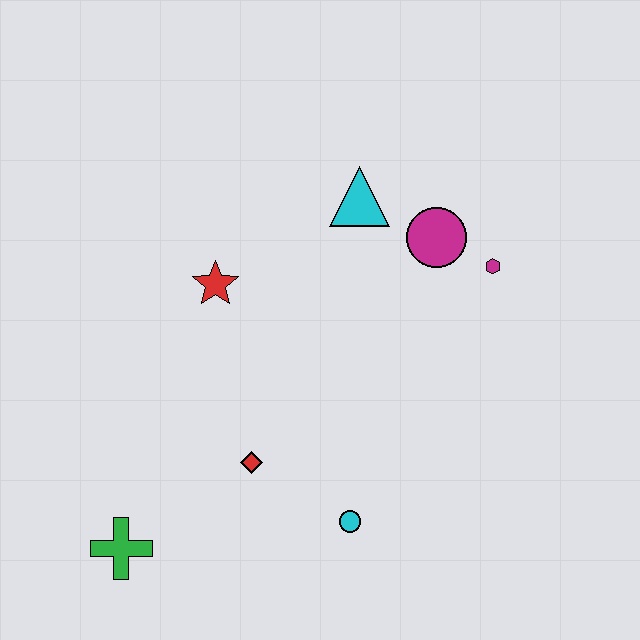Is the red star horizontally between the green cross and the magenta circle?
Yes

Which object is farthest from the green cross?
The magenta hexagon is farthest from the green cross.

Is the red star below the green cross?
No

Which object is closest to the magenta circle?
The magenta hexagon is closest to the magenta circle.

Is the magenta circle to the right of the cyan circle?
Yes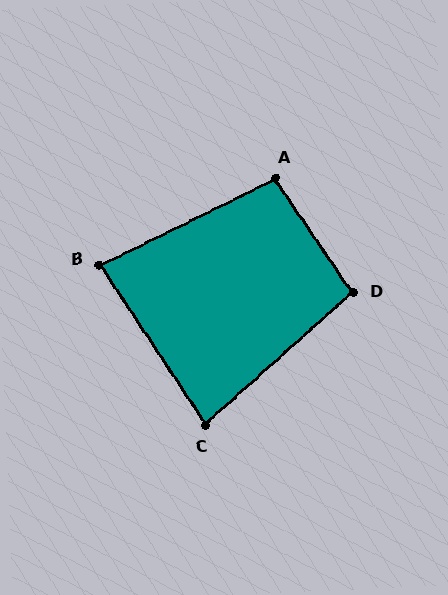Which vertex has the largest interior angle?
A, at approximately 98 degrees.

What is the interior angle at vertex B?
Approximately 83 degrees (acute).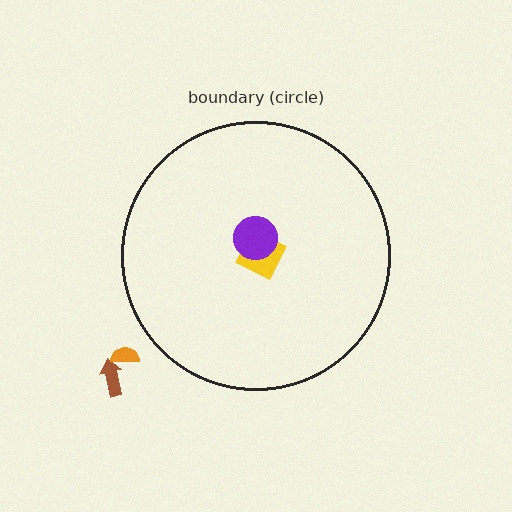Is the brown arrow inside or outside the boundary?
Outside.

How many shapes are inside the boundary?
2 inside, 2 outside.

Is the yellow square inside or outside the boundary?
Inside.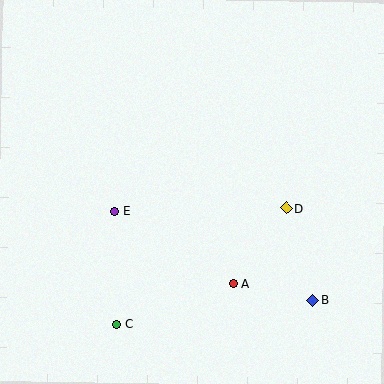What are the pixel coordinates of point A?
Point A is at (233, 283).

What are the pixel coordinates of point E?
Point E is at (115, 211).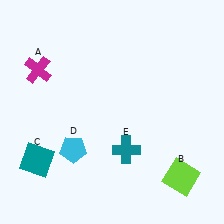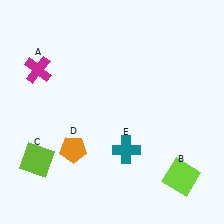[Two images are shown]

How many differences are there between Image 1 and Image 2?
There are 2 differences between the two images.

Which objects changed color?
C changed from teal to lime. D changed from cyan to orange.